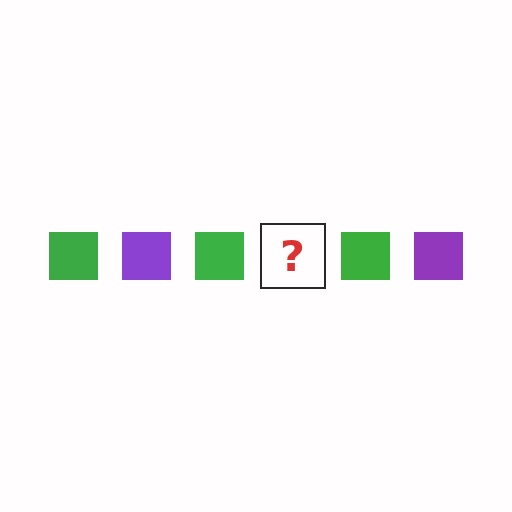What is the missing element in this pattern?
The missing element is a purple square.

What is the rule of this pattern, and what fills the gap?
The rule is that the pattern cycles through green, purple squares. The gap should be filled with a purple square.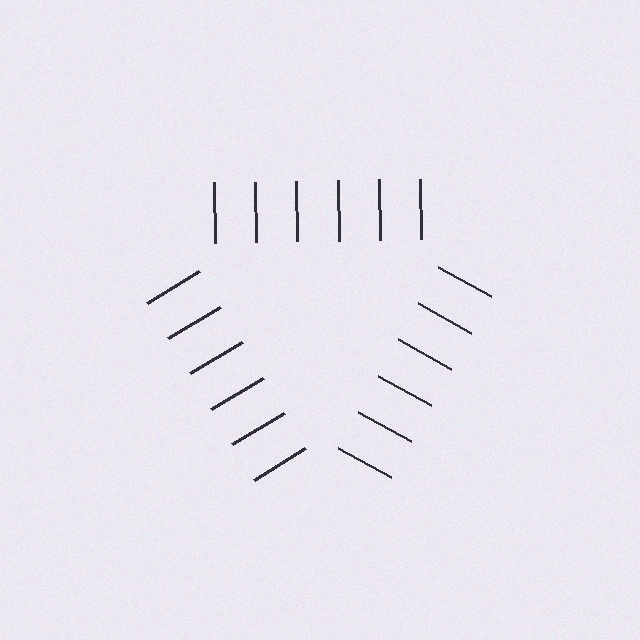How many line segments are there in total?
18 — 6 along each of the 3 edges.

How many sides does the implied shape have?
3 sides — the line-ends trace a triangle.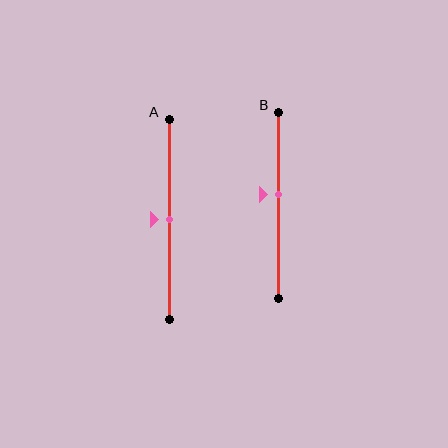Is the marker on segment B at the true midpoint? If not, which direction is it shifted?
No, the marker on segment B is shifted upward by about 6% of the segment length.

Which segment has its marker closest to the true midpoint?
Segment A has its marker closest to the true midpoint.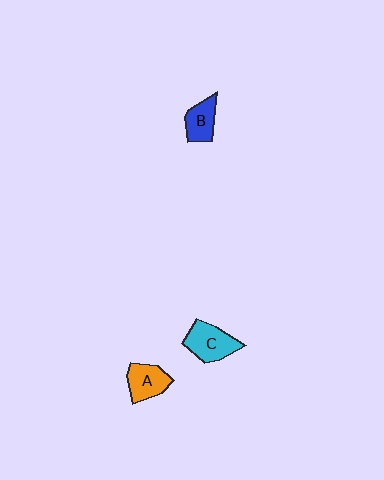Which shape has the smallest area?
Shape B (blue).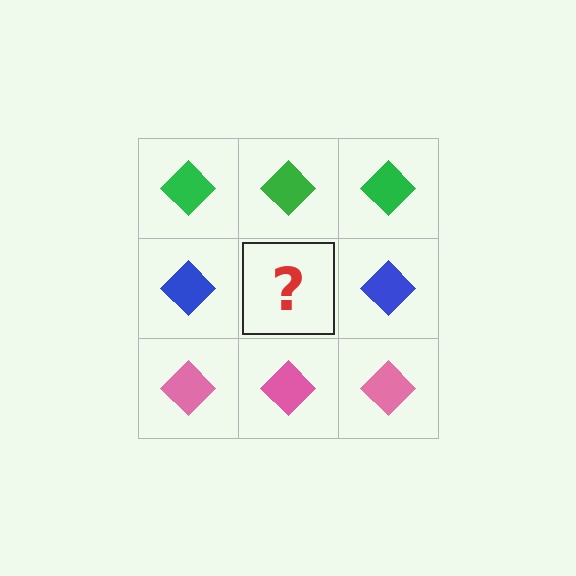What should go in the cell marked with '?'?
The missing cell should contain a blue diamond.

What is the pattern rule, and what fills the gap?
The rule is that each row has a consistent color. The gap should be filled with a blue diamond.